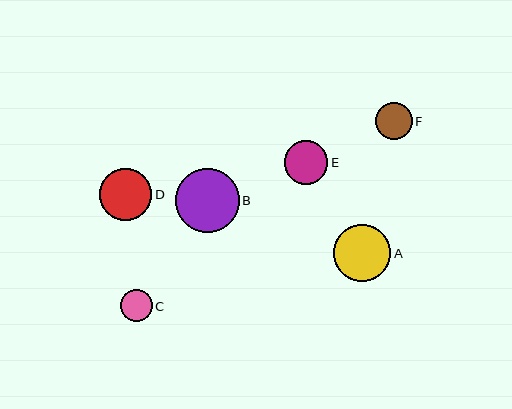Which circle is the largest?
Circle B is the largest with a size of approximately 64 pixels.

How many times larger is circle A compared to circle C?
Circle A is approximately 1.8 times the size of circle C.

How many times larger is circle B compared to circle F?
Circle B is approximately 1.7 times the size of circle F.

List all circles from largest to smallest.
From largest to smallest: B, A, D, E, F, C.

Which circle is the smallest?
Circle C is the smallest with a size of approximately 32 pixels.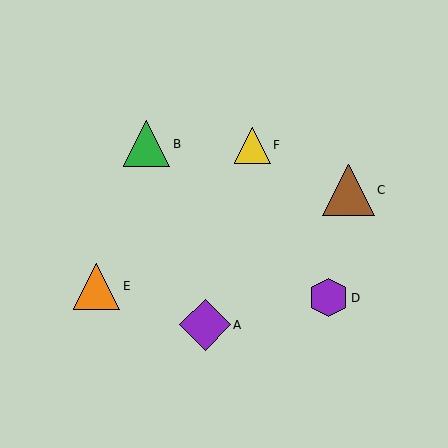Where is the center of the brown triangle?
The center of the brown triangle is at (348, 190).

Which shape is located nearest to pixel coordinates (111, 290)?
The orange triangle (labeled E) at (97, 286) is nearest to that location.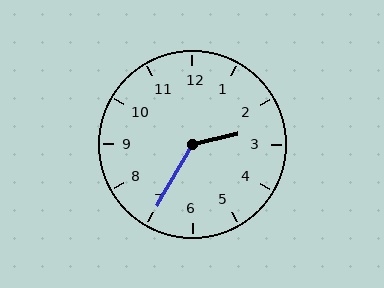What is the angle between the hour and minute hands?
Approximately 132 degrees.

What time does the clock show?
2:35.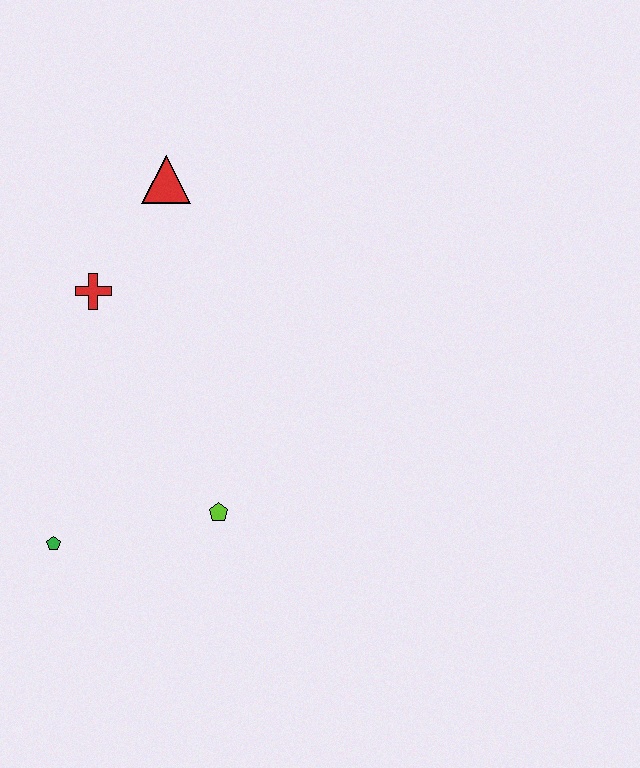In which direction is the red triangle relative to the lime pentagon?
The red triangle is above the lime pentagon.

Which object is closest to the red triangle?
The red cross is closest to the red triangle.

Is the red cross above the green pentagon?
Yes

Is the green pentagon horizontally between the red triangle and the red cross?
No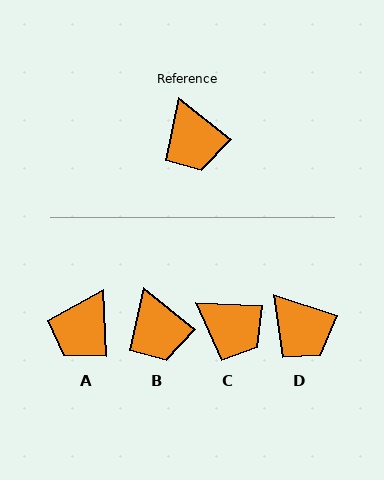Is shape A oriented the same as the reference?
No, it is off by about 49 degrees.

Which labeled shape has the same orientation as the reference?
B.